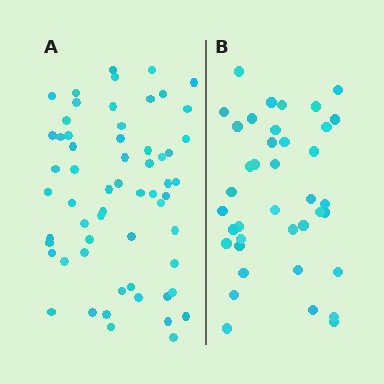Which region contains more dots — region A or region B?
Region A (the left region) has more dots.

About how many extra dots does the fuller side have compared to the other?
Region A has approximately 20 more dots than region B.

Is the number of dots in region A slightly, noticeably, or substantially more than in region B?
Region A has substantially more. The ratio is roughly 1.5 to 1.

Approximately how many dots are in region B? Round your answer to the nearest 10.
About 40 dots. (The exact count is 39, which rounds to 40.)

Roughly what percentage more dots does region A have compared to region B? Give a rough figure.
About 55% more.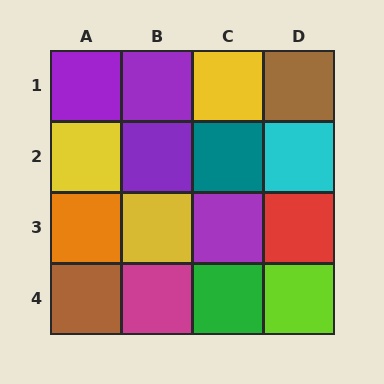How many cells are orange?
1 cell is orange.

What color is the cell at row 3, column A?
Orange.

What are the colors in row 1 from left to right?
Purple, purple, yellow, brown.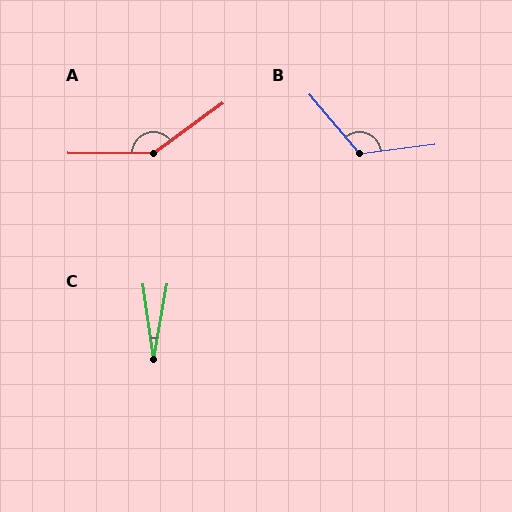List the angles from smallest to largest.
C (18°), B (123°), A (144°).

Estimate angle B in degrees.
Approximately 123 degrees.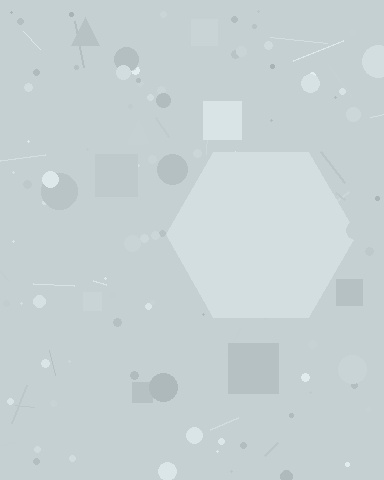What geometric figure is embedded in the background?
A hexagon is embedded in the background.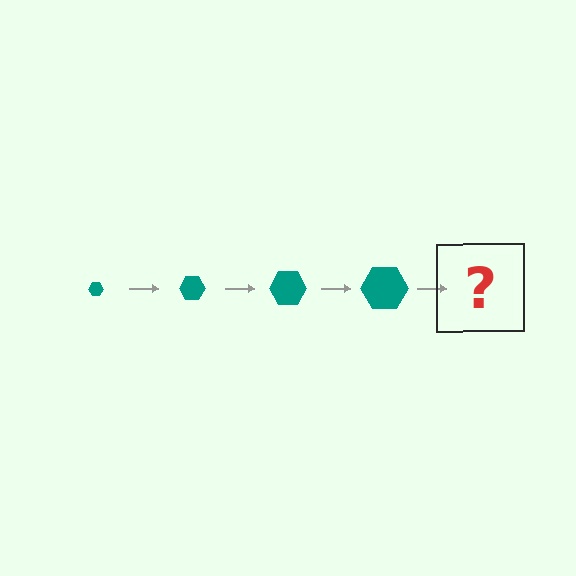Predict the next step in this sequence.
The next step is a teal hexagon, larger than the previous one.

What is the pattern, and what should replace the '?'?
The pattern is that the hexagon gets progressively larger each step. The '?' should be a teal hexagon, larger than the previous one.